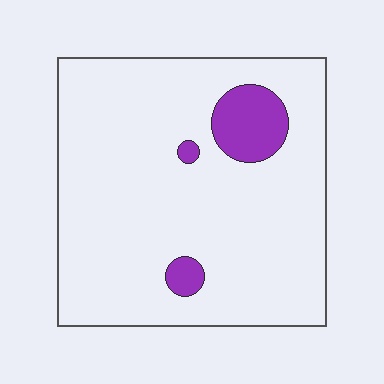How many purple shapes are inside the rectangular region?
3.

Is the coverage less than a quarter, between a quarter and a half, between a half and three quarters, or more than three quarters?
Less than a quarter.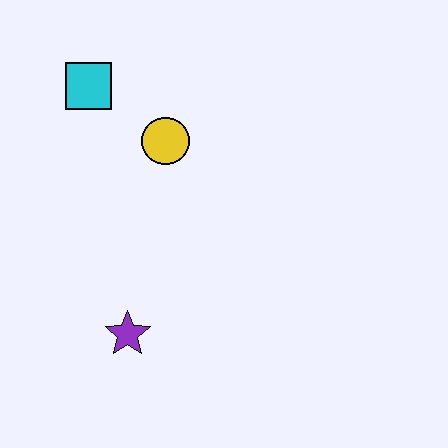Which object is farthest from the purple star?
The cyan square is farthest from the purple star.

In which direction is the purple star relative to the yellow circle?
The purple star is below the yellow circle.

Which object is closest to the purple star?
The yellow circle is closest to the purple star.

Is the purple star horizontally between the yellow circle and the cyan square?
Yes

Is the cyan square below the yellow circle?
No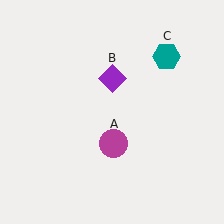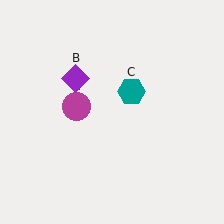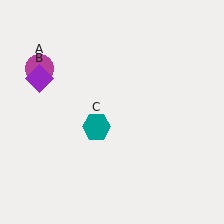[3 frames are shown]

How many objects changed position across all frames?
3 objects changed position: magenta circle (object A), purple diamond (object B), teal hexagon (object C).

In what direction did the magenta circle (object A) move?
The magenta circle (object A) moved up and to the left.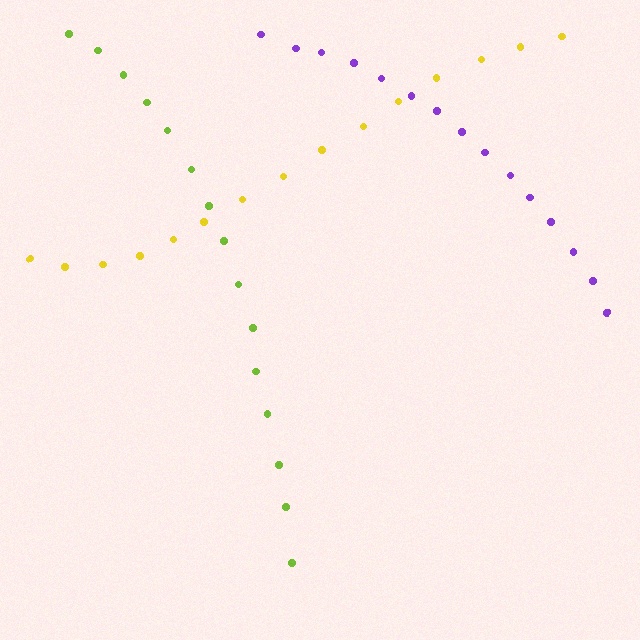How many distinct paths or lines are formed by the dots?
There are 3 distinct paths.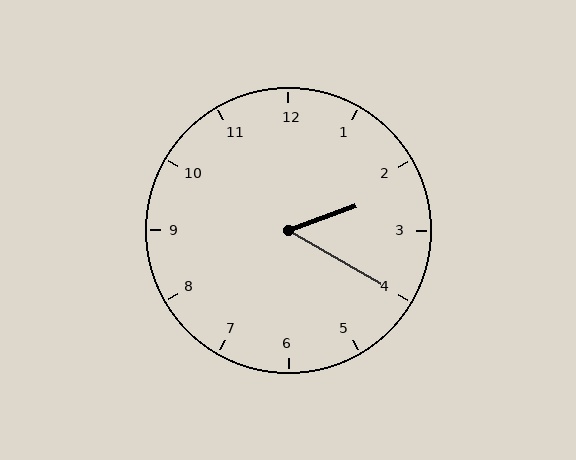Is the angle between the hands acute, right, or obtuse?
It is acute.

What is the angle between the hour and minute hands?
Approximately 50 degrees.